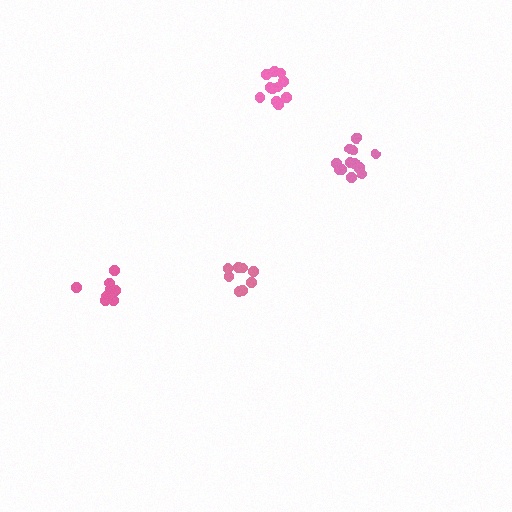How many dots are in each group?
Group 1: 8 dots, Group 2: 12 dots, Group 3: 9 dots, Group 4: 11 dots (40 total).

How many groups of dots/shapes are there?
There are 4 groups.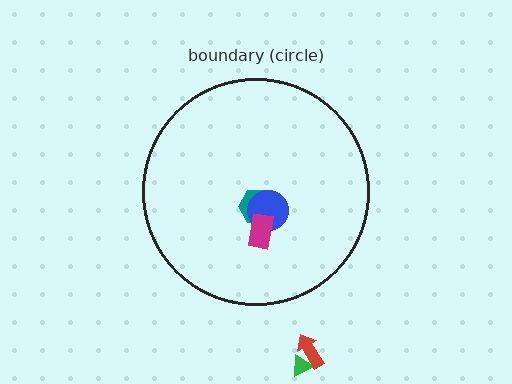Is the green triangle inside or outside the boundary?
Outside.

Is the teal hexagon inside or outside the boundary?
Inside.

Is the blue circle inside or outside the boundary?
Inside.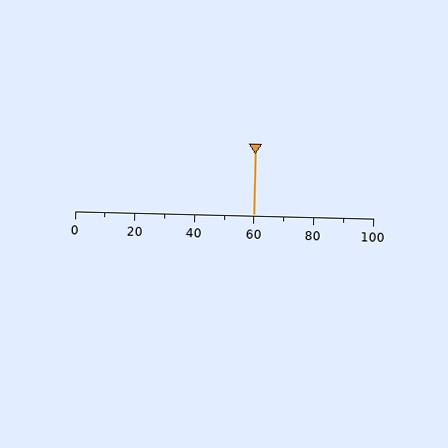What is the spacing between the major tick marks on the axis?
The major ticks are spaced 20 apart.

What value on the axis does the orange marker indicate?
The marker indicates approximately 60.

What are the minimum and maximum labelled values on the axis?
The axis runs from 0 to 100.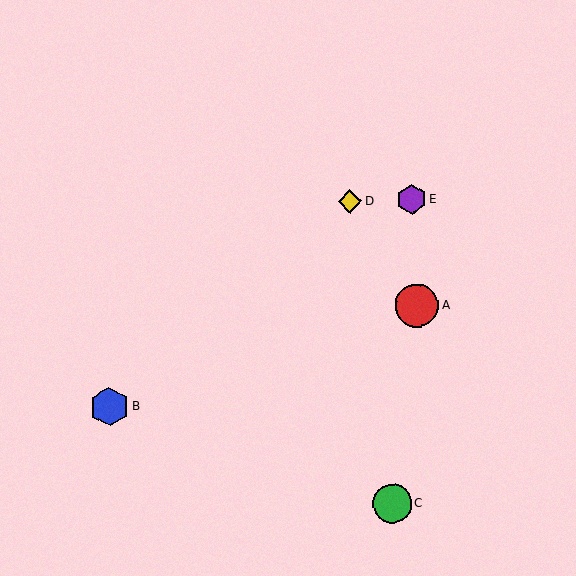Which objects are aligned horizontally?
Objects D, E are aligned horizontally.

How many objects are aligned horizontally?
2 objects (D, E) are aligned horizontally.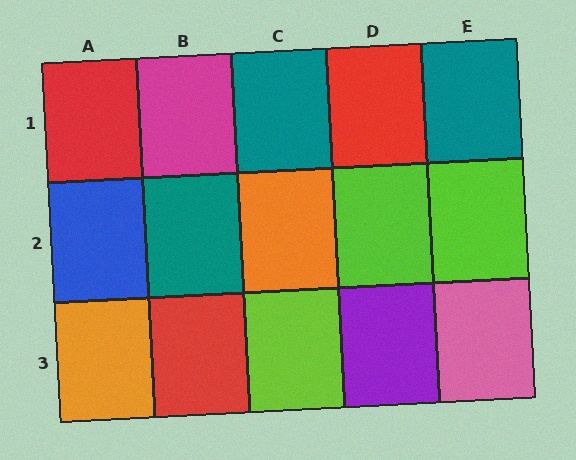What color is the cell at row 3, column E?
Pink.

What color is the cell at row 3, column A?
Orange.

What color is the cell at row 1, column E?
Teal.